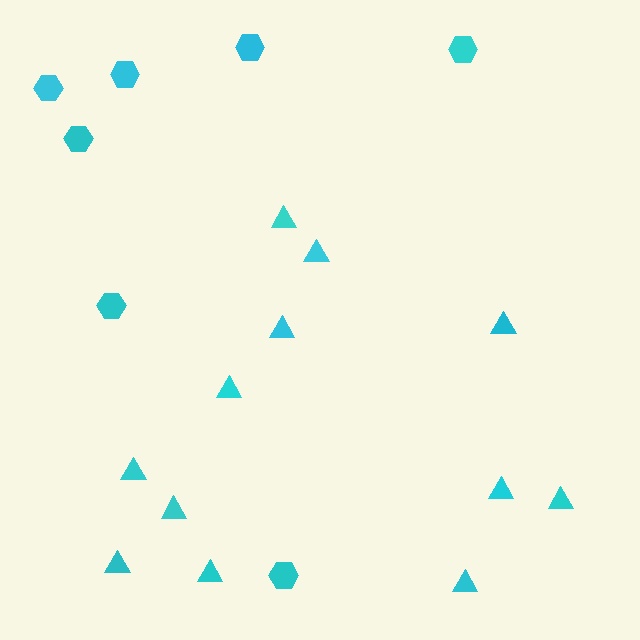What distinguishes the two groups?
There are 2 groups: one group of triangles (12) and one group of hexagons (7).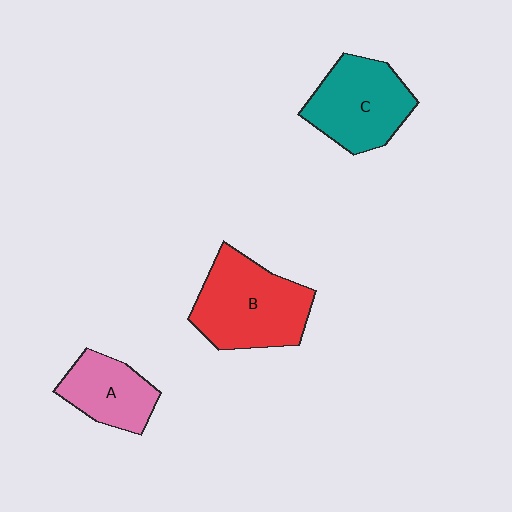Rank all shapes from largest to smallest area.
From largest to smallest: B (red), C (teal), A (pink).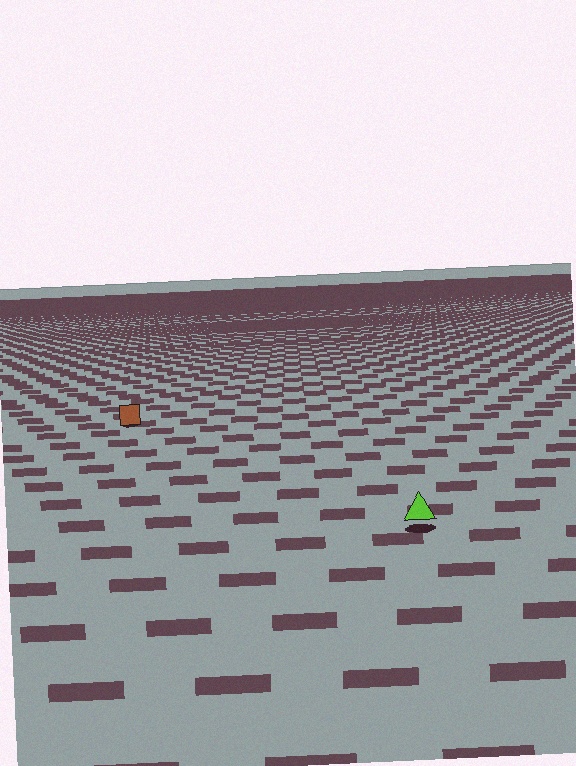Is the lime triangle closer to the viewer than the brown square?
Yes. The lime triangle is closer — you can tell from the texture gradient: the ground texture is coarser near it.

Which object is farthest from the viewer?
The brown square is farthest from the viewer. It appears smaller and the ground texture around it is denser.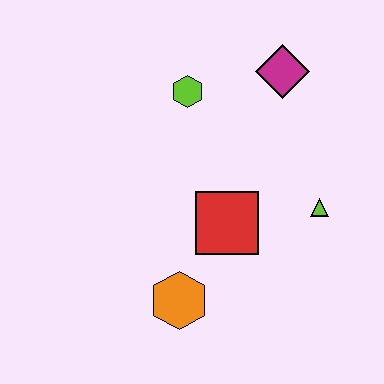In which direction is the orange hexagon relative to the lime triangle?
The orange hexagon is to the left of the lime triangle.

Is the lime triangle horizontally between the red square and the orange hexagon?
No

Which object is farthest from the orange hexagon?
The magenta diamond is farthest from the orange hexagon.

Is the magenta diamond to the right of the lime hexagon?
Yes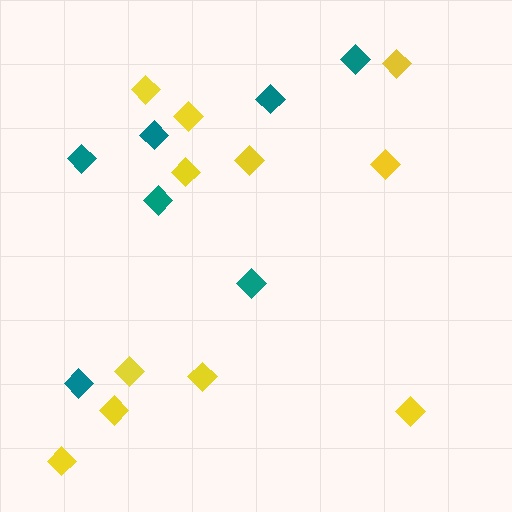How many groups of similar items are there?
There are 2 groups: one group of yellow diamonds (11) and one group of teal diamonds (7).